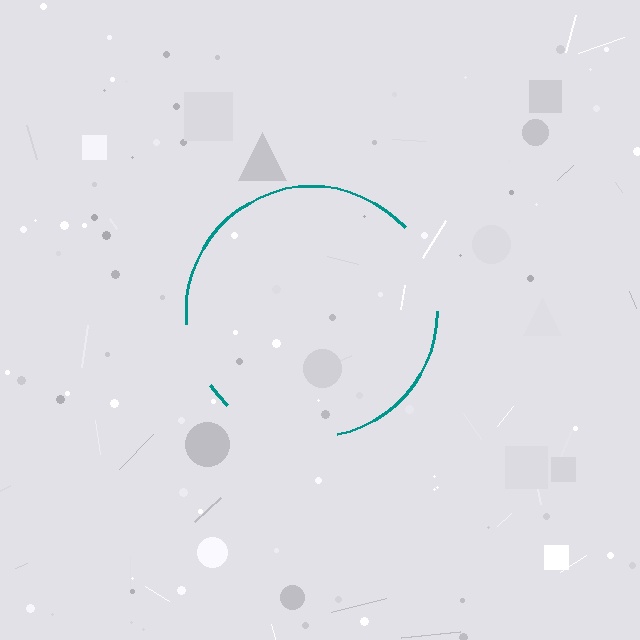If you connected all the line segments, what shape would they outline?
They would outline a circle.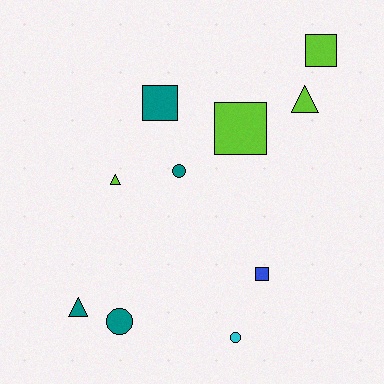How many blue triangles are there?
There are no blue triangles.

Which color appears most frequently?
Teal, with 4 objects.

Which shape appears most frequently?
Square, with 4 objects.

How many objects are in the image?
There are 10 objects.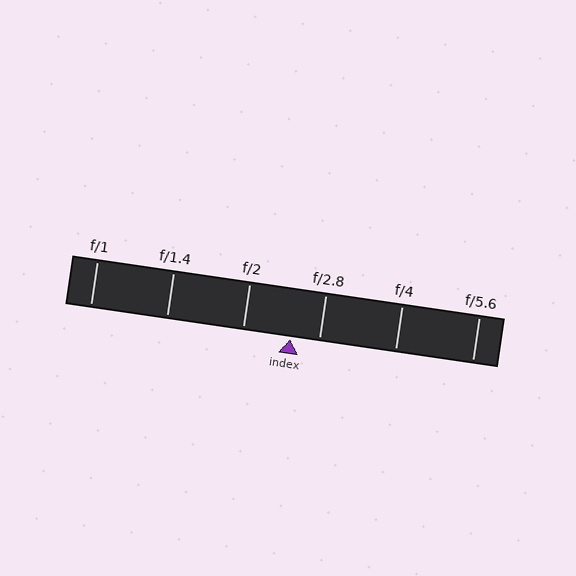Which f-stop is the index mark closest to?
The index mark is closest to f/2.8.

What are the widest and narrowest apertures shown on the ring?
The widest aperture shown is f/1 and the narrowest is f/5.6.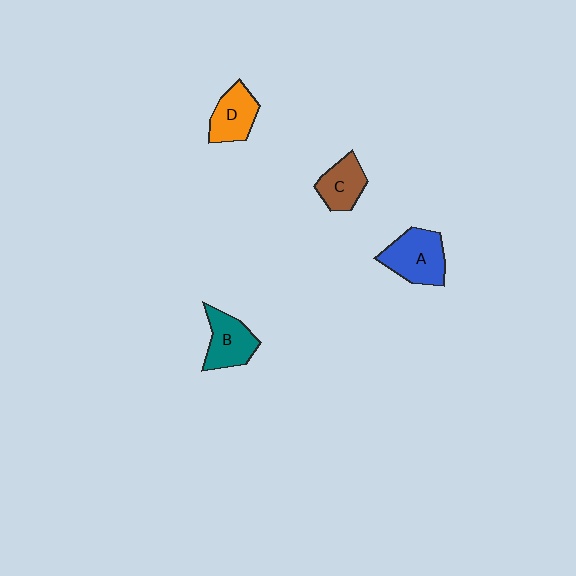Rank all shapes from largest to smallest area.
From largest to smallest: A (blue), B (teal), D (orange), C (brown).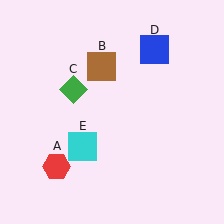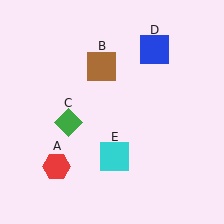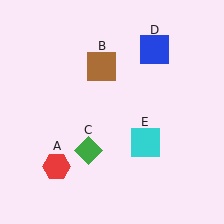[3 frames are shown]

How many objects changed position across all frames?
2 objects changed position: green diamond (object C), cyan square (object E).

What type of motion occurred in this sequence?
The green diamond (object C), cyan square (object E) rotated counterclockwise around the center of the scene.